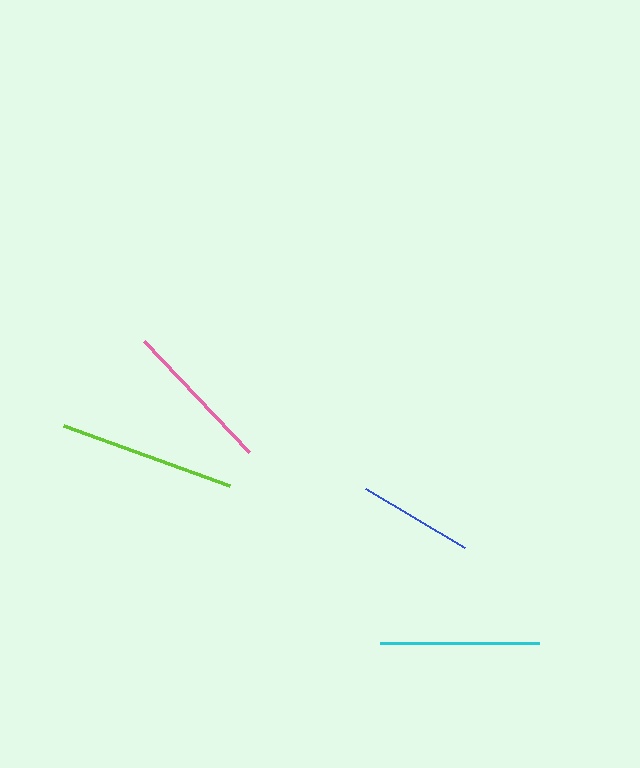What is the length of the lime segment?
The lime segment is approximately 176 pixels long.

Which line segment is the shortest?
The blue line is the shortest at approximately 115 pixels.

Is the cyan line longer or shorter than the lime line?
The lime line is longer than the cyan line.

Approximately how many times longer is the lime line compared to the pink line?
The lime line is approximately 1.1 times the length of the pink line.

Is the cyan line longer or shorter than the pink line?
The cyan line is longer than the pink line.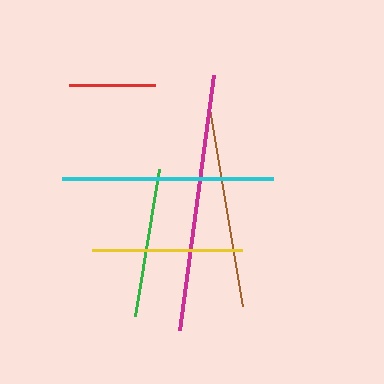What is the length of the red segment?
The red segment is approximately 86 pixels long.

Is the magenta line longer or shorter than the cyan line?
The magenta line is longer than the cyan line.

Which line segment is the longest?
The magenta line is the longest at approximately 258 pixels.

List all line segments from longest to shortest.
From longest to shortest: magenta, cyan, brown, yellow, green, red.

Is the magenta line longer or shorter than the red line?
The magenta line is longer than the red line.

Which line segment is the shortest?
The red line is the shortest at approximately 86 pixels.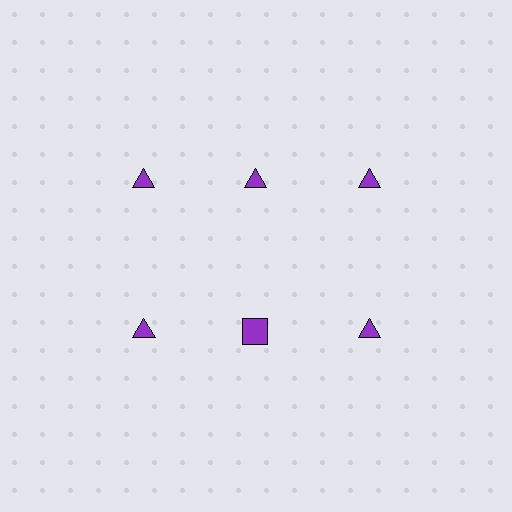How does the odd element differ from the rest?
It has a different shape: square instead of triangle.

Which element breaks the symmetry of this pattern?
The purple square in the second row, second from left column breaks the symmetry. All other shapes are purple triangles.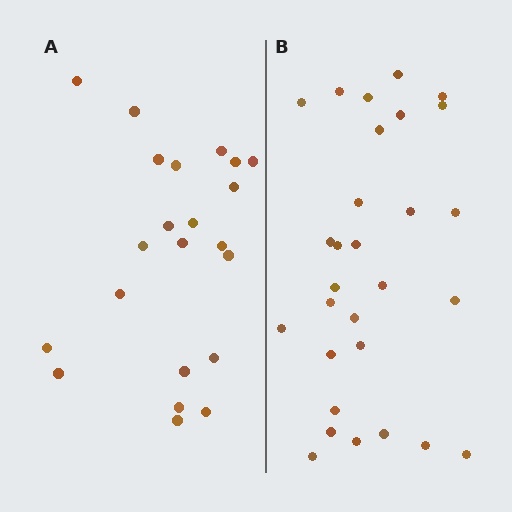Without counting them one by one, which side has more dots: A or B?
Region B (the right region) has more dots.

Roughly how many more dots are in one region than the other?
Region B has roughly 8 or so more dots than region A.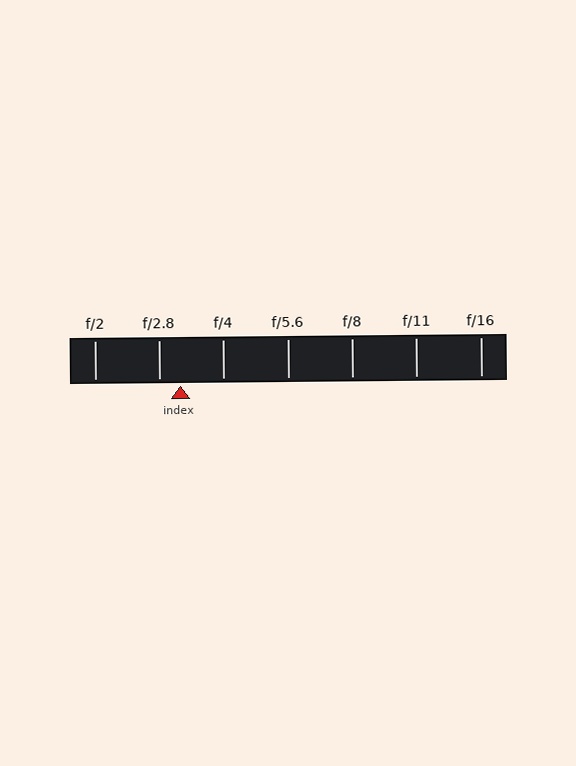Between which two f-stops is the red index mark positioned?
The index mark is between f/2.8 and f/4.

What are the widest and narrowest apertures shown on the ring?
The widest aperture shown is f/2 and the narrowest is f/16.